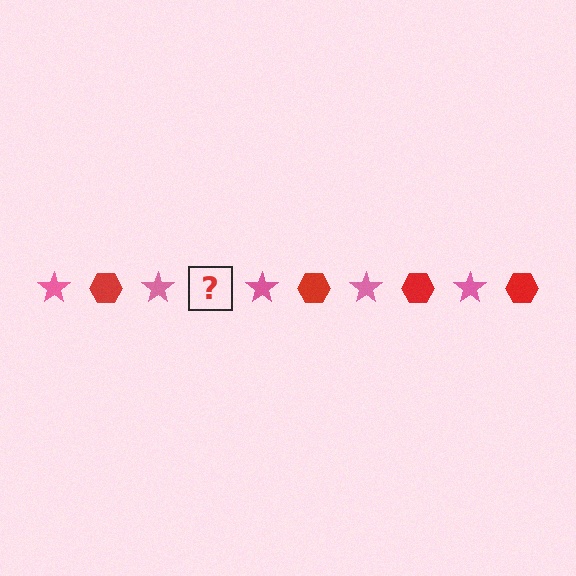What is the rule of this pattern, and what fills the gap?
The rule is that the pattern alternates between pink star and red hexagon. The gap should be filled with a red hexagon.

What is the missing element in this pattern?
The missing element is a red hexagon.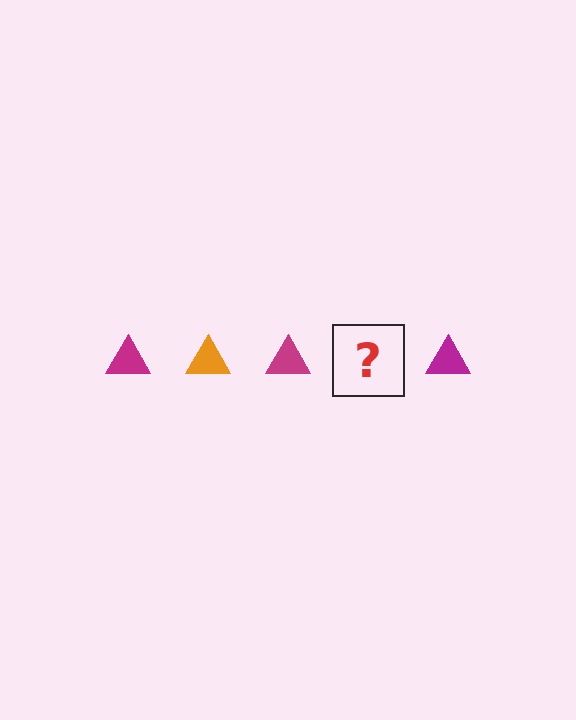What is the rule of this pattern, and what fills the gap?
The rule is that the pattern cycles through magenta, orange triangles. The gap should be filled with an orange triangle.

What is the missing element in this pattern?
The missing element is an orange triangle.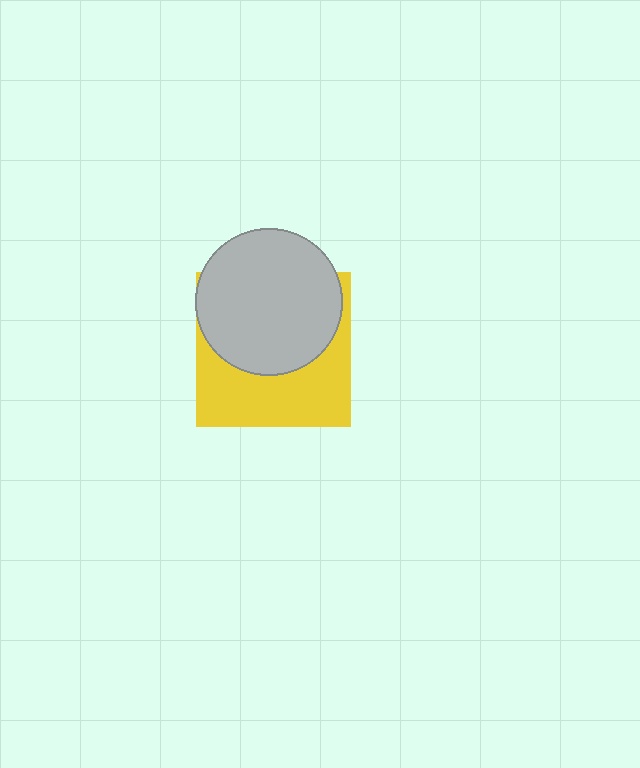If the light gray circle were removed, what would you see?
You would see the complete yellow square.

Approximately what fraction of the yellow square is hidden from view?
Roughly 53% of the yellow square is hidden behind the light gray circle.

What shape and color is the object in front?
The object in front is a light gray circle.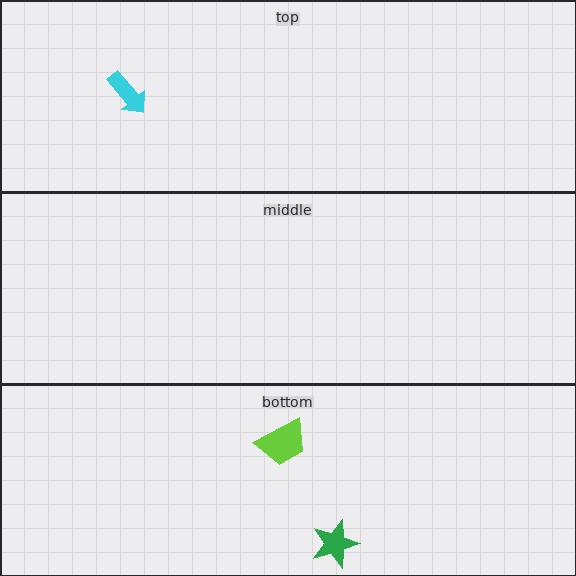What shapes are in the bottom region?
The lime trapezoid, the green star.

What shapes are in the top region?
The cyan arrow.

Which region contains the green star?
The bottom region.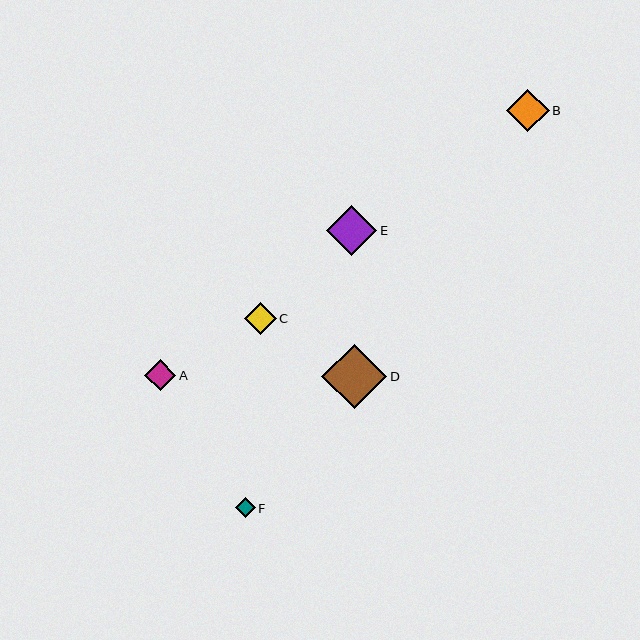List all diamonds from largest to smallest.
From largest to smallest: D, E, B, C, A, F.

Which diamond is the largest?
Diamond D is the largest with a size of approximately 65 pixels.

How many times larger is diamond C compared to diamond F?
Diamond C is approximately 1.6 times the size of diamond F.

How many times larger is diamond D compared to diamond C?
Diamond D is approximately 2.0 times the size of diamond C.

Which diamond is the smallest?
Diamond F is the smallest with a size of approximately 20 pixels.